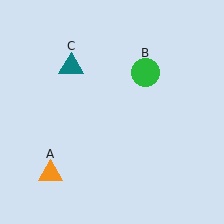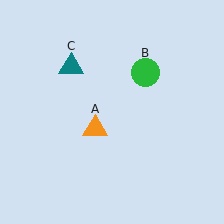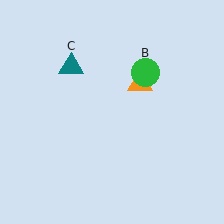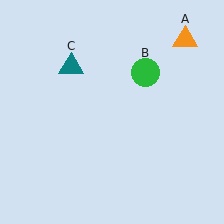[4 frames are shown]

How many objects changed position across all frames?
1 object changed position: orange triangle (object A).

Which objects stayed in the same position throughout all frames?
Green circle (object B) and teal triangle (object C) remained stationary.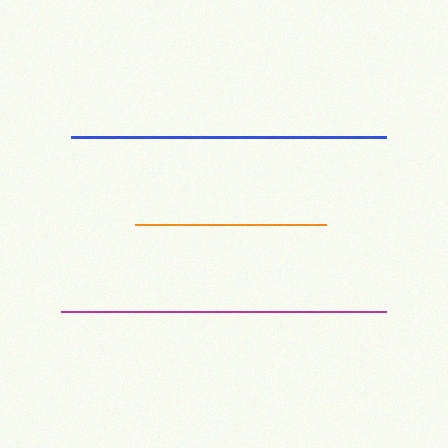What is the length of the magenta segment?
The magenta segment is approximately 325 pixels long.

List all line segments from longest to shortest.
From longest to shortest: magenta, blue, orange.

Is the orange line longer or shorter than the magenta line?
The magenta line is longer than the orange line.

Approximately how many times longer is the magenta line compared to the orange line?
The magenta line is approximately 1.7 times the length of the orange line.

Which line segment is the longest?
The magenta line is the longest at approximately 325 pixels.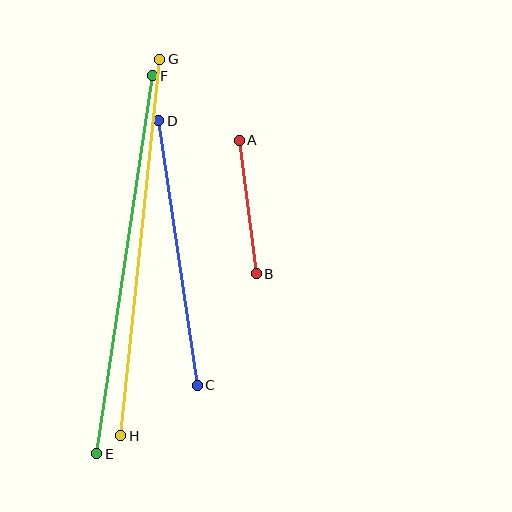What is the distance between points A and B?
The distance is approximately 135 pixels.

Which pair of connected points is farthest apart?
Points E and F are farthest apart.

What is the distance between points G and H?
The distance is approximately 379 pixels.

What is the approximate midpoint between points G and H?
The midpoint is at approximately (140, 248) pixels.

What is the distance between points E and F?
The distance is approximately 382 pixels.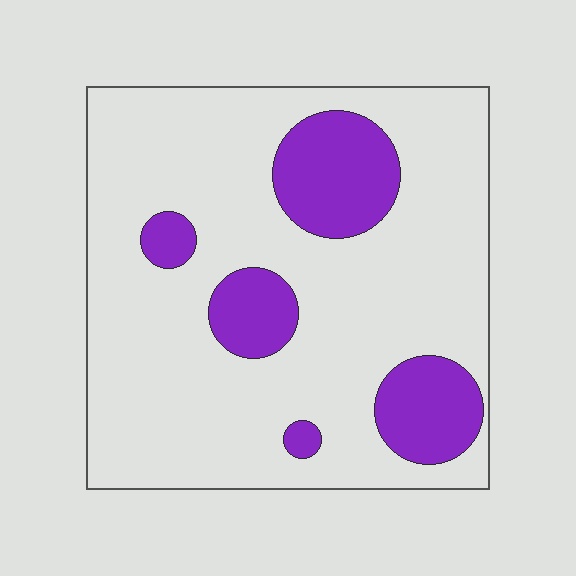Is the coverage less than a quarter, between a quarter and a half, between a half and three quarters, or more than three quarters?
Less than a quarter.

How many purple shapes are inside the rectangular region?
5.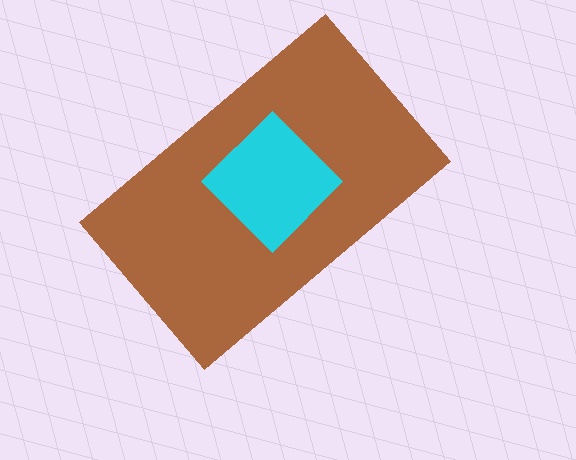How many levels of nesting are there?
2.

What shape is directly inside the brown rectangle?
The cyan diamond.